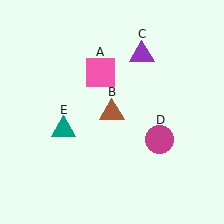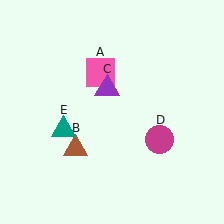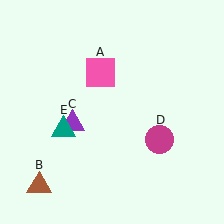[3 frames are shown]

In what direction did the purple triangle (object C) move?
The purple triangle (object C) moved down and to the left.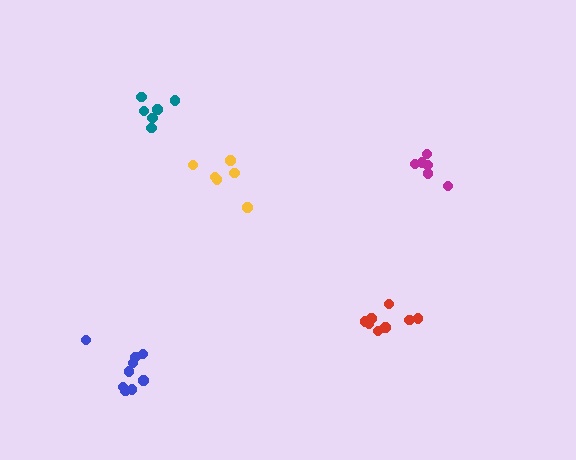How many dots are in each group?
Group 1: 8 dots, Group 2: 6 dots, Group 3: 6 dots, Group 4: 9 dots, Group 5: 7 dots (36 total).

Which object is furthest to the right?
The magenta cluster is rightmost.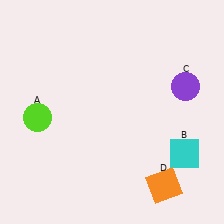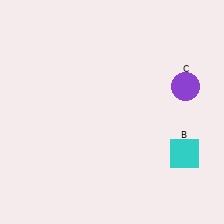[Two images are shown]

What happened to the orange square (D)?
The orange square (D) was removed in Image 2. It was in the bottom-right area of Image 1.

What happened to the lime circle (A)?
The lime circle (A) was removed in Image 2. It was in the bottom-left area of Image 1.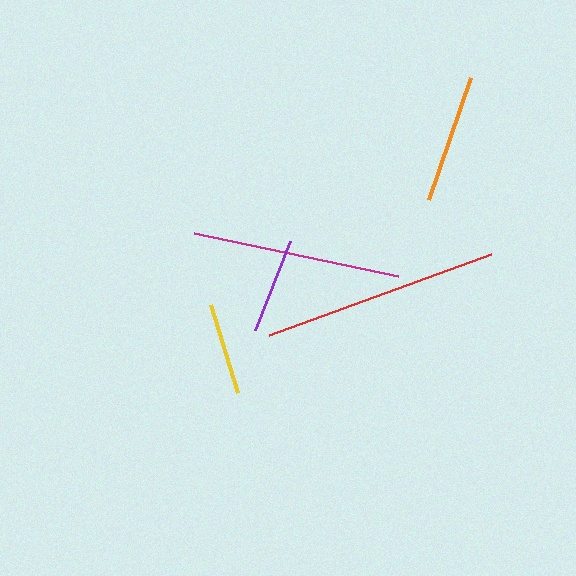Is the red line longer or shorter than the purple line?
The red line is longer than the purple line.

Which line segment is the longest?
The red line is the longest at approximately 236 pixels.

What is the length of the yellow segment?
The yellow segment is approximately 92 pixels long.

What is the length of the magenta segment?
The magenta segment is approximately 209 pixels long.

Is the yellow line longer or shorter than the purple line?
The purple line is longer than the yellow line.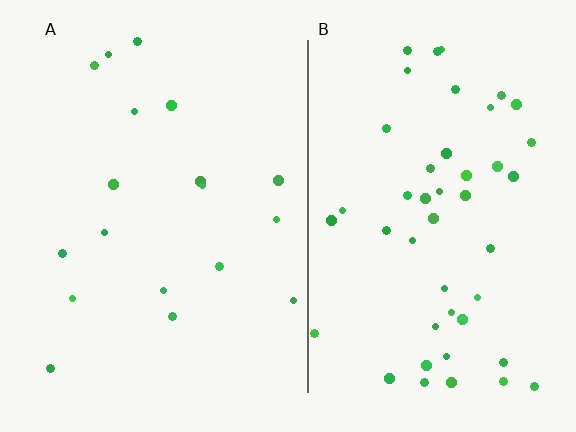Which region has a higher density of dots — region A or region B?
B (the right).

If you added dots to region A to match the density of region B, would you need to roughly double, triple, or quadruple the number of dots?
Approximately triple.